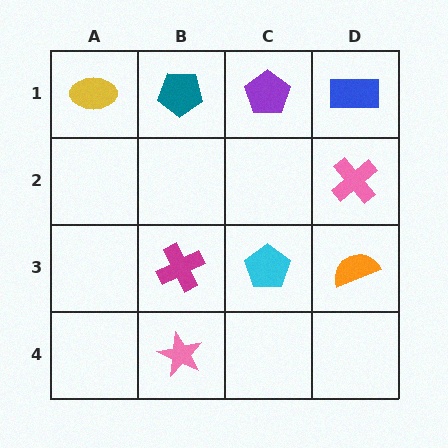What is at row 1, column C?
A purple pentagon.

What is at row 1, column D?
A blue rectangle.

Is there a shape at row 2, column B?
No, that cell is empty.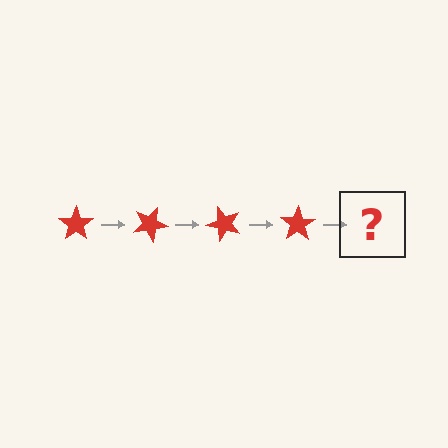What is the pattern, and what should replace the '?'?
The pattern is that the star rotates 25 degrees each step. The '?' should be a red star rotated 100 degrees.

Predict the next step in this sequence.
The next step is a red star rotated 100 degrees.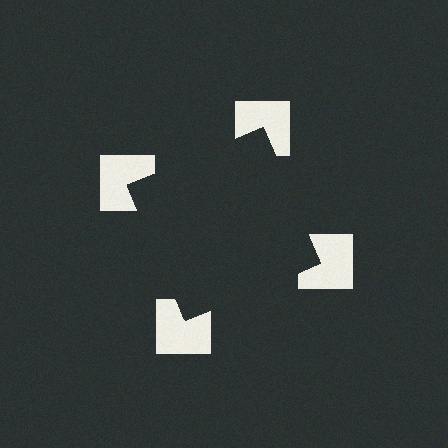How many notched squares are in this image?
There are 4 — one at each vertex of the illusory square.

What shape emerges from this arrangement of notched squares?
An illusory square — its edges are inferred from the aligned wedge cuts in the notched squares, not physically drawn.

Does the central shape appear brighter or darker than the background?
It typically appears slightly darker than the background, even though no actual brightness change is drawn.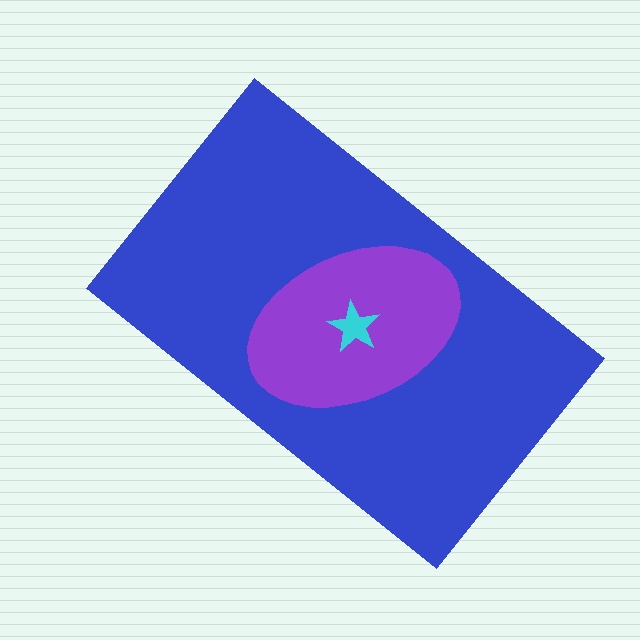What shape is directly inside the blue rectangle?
The purple ellipse.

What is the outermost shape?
The blue rectangle.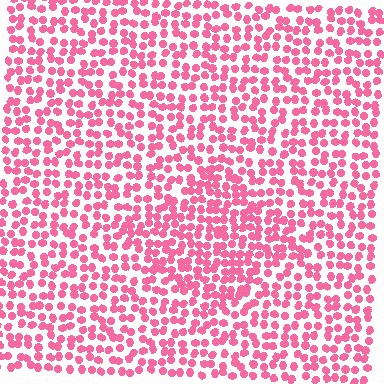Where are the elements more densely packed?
The elements are more densely packed inside the diamond boundary.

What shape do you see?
I see a diamond.